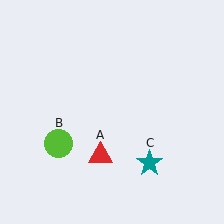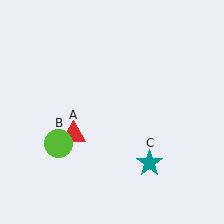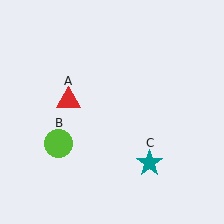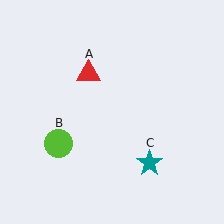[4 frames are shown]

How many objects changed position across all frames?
1 object changed position: red triangle (object A).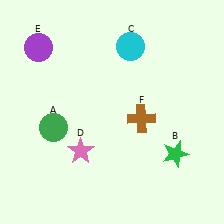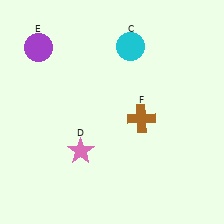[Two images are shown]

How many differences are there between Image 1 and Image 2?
There are 2 differences between the two images.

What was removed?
The green star (B), the green circle (A) were removed in Image 2.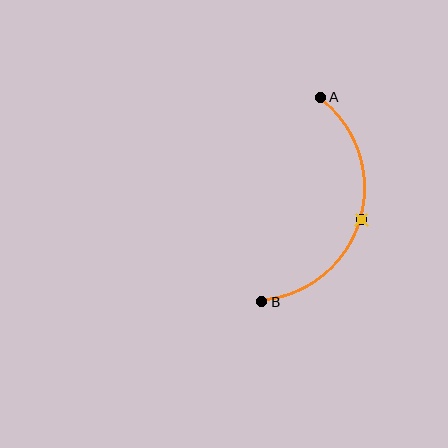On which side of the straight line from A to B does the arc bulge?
The arc bulges to the right of the straight line connecting A and B.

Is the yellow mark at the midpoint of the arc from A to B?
Yes. The yellow mark lies on the arc at equal arc-length from both A and B — it is the arc midpoint.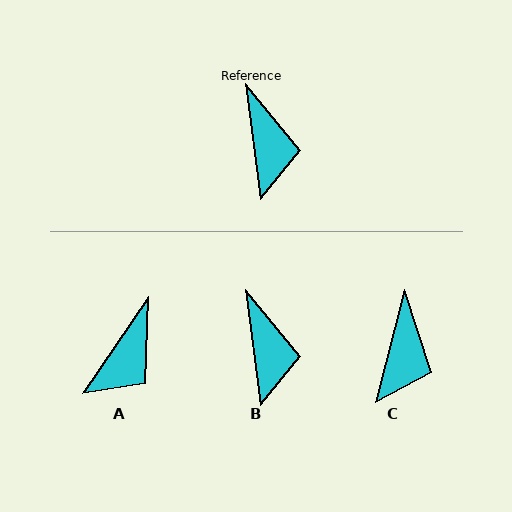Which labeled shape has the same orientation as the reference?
B.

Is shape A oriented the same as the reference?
No, it is off by about 42 degrees.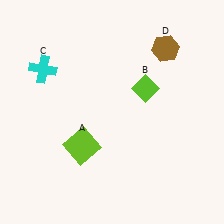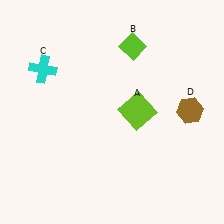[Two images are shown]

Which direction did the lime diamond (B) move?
The lime diamond (B) moved up.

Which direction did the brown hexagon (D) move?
The brown hexagon (D) moved down.